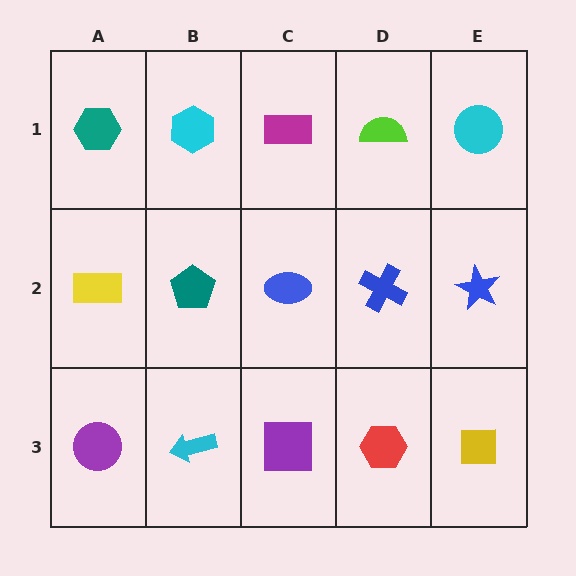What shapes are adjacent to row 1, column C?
A blue ellipse (row 2, column C), a cyan hexagon (row 1, column B), a lime semicircle (row 1, column D).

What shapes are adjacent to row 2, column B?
A cyan hexagon (row 1, column B), a cyan arrow (row 3, column B), a yellow rectangle (row 2, column A), a blue ellipse (row 2, column C).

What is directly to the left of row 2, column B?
A yellow rectangle.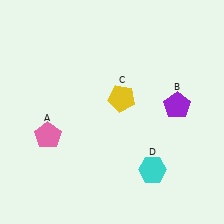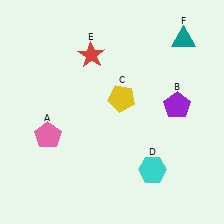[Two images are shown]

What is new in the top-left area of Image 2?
A red star (E) was added in the top-left area of Image 2.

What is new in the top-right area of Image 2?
A teal triangle (F) was added in the top-right area of Image 2.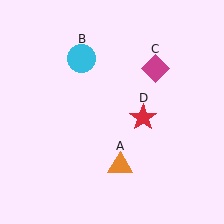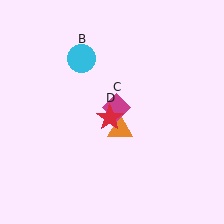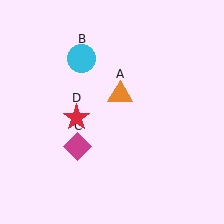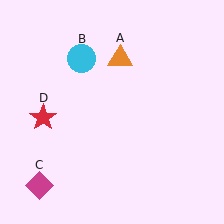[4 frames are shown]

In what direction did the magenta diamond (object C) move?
The magenta diamond (object C) moved down and to the left.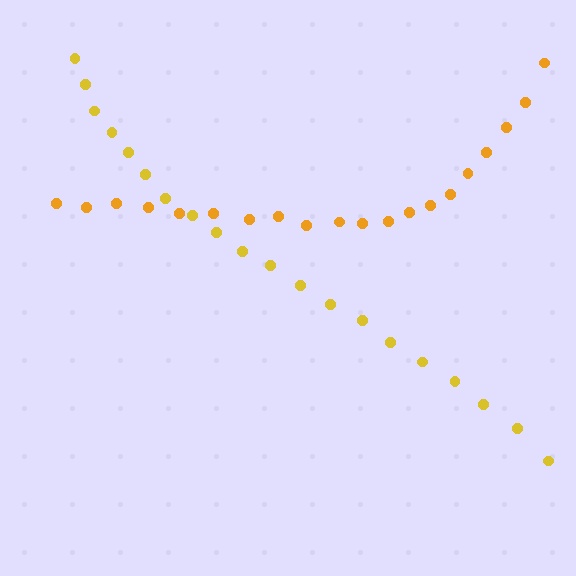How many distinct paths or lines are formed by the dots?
There are 2 distinct paths.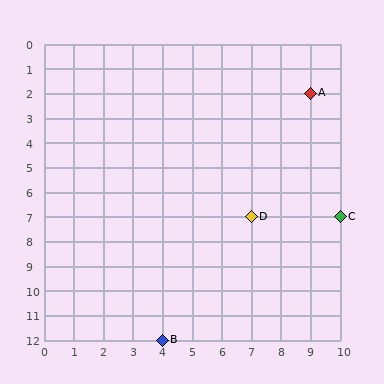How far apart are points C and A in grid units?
Points C and A are 1 column and 5 rows apart (about 5.1 grid units diagonally).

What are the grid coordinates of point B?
Point B is at grid coordinates (4, 12).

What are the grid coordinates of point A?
Point A is at grid coordinates (9, 2).